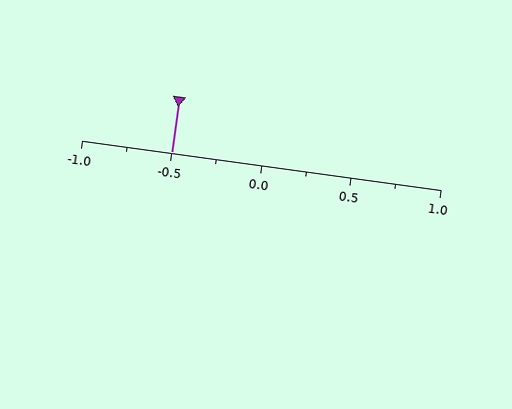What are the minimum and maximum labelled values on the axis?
The axis runs from -1.0 to 1.0.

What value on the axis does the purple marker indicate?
The marker indicates approximately -0.5.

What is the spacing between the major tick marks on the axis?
The major ticks are spaced 0.5 apart.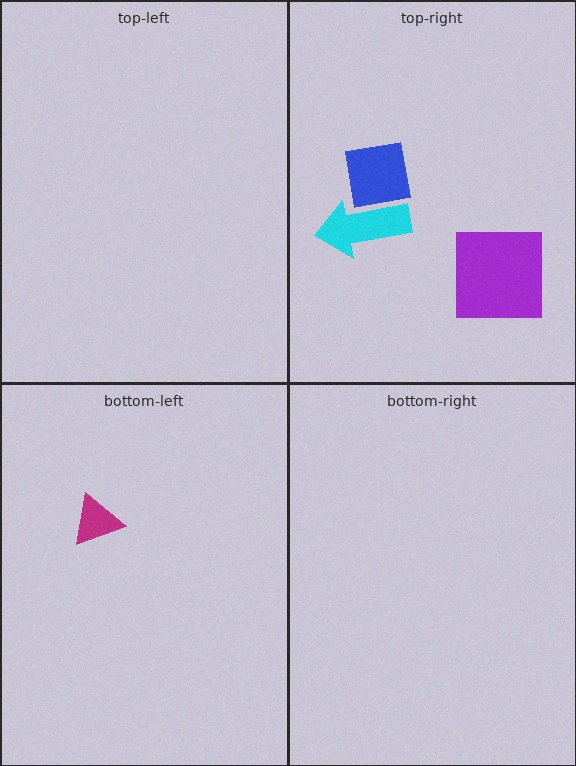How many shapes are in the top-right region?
3.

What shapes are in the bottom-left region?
The magenta triangle.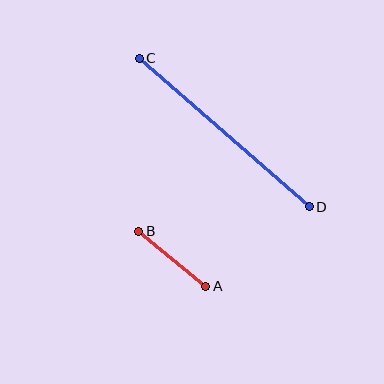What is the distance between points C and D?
The distance is approximately 226 pixels.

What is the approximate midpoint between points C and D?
The midpoint is at approximately (224, 132) pixels.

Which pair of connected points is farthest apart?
Points C and D are farthest apart.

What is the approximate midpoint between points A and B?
The midpoint is at approximately (172, 259) pixels.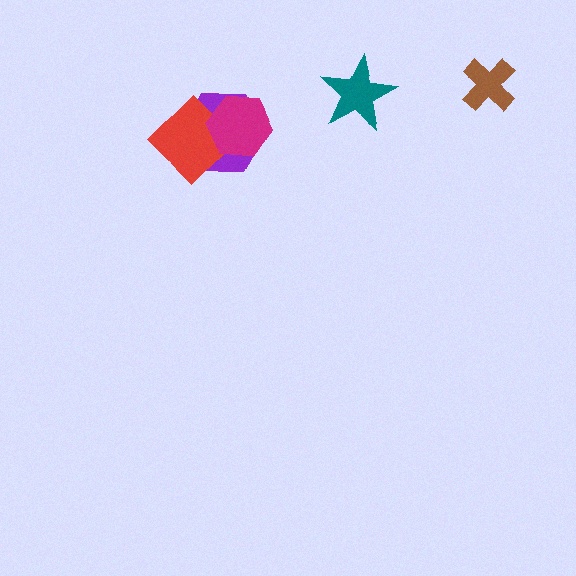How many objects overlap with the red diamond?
2 objects overlap with the red diamond.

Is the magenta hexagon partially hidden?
No, no other shape covers it.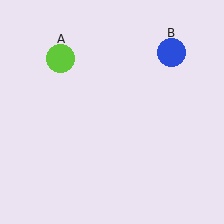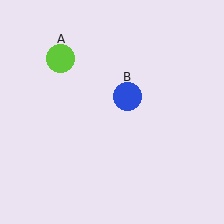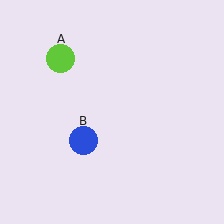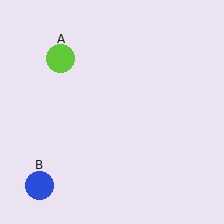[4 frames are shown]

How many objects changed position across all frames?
1 object changed position: blue circle (object B).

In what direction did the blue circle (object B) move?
The blue circle (object B) moved down and to the left.